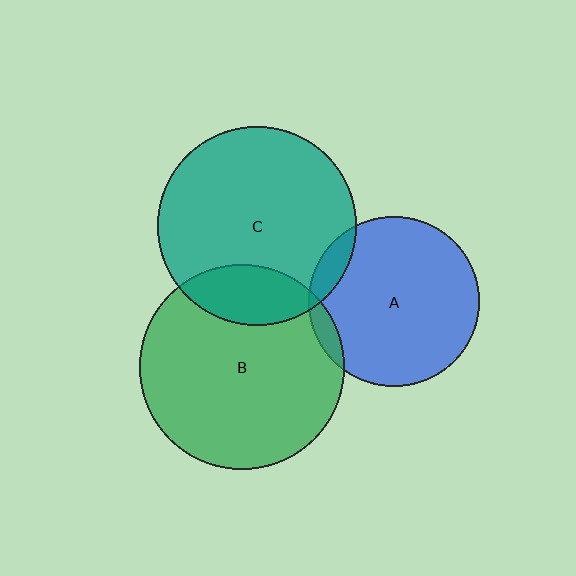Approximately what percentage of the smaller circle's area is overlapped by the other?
Approximately 5%.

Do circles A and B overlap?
Yes.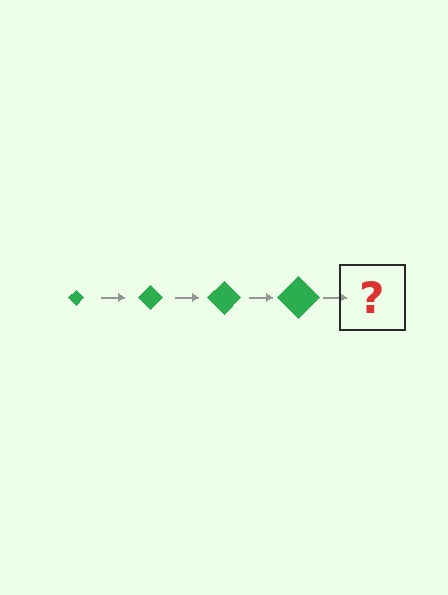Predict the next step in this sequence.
The next step is a green diamond, larger than the previous one.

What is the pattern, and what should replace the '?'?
The pattern is that the diamond gets progressively larger each step. The '?' should be a green diamond, larger than the previous one.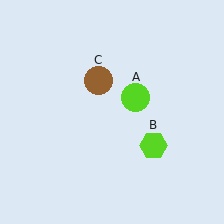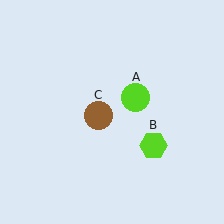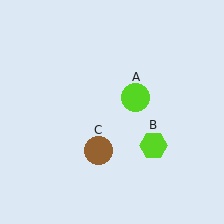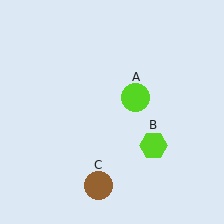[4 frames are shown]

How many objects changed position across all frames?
1 object changed position: brown circle (object C).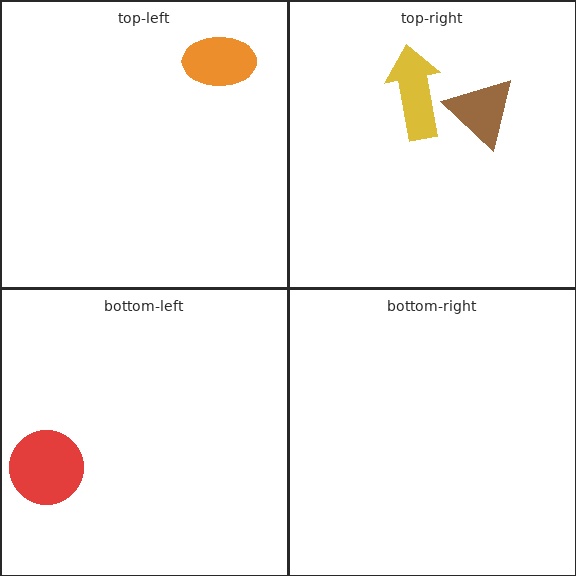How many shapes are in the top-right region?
2.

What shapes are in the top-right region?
The yellow arrow, the brown triangle.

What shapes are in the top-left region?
The orange ellipse.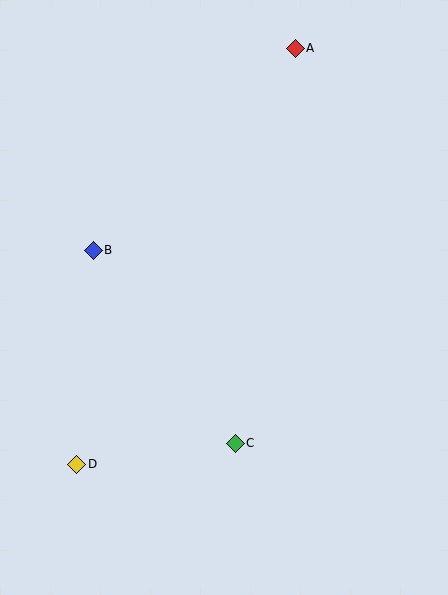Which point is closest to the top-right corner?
Point A is closest to the top-right corner.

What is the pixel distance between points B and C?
The distance between B and C is 240 pixels.